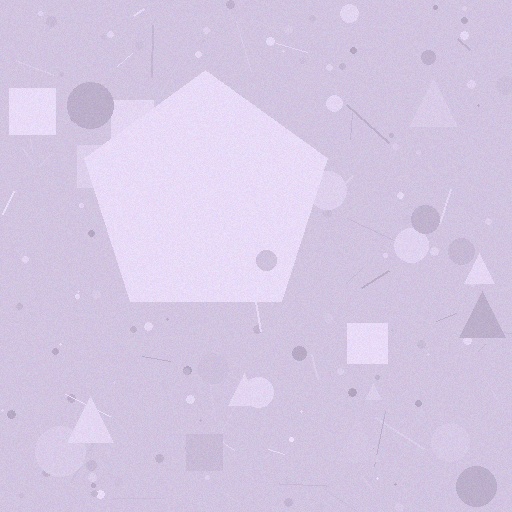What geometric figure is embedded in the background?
A pentagon is embedded in the background.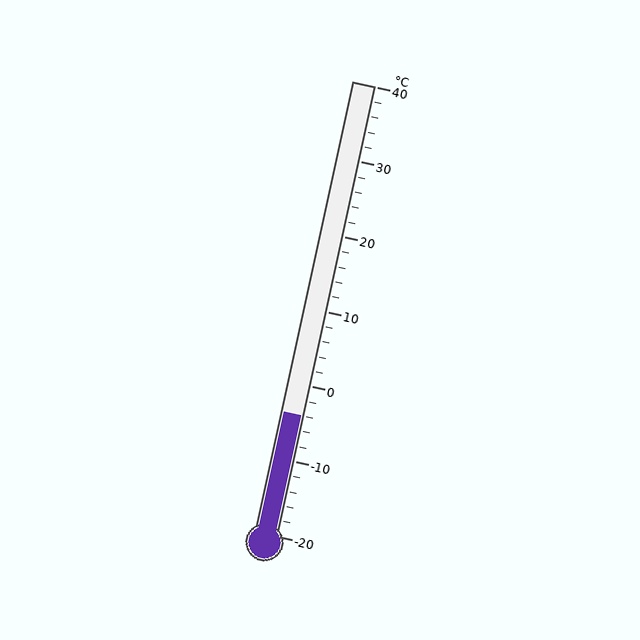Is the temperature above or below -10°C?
The temperature is above -10°C.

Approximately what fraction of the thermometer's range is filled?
The thermometer is filled to approximately 25% of its range.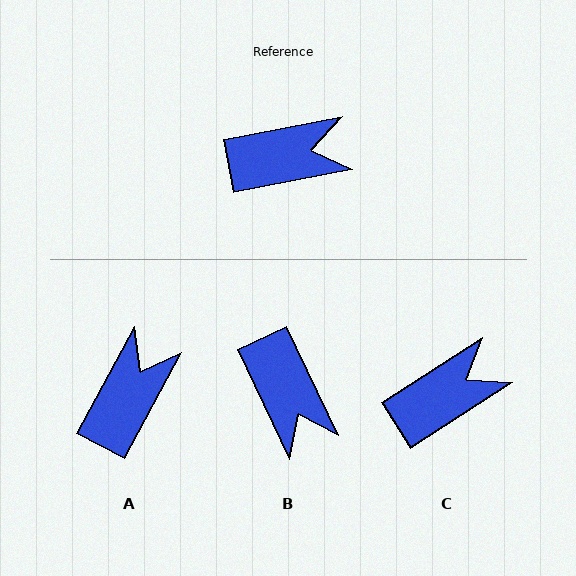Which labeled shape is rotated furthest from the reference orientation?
B, about 75 degrees away.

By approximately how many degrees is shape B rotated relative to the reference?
Approximately 75 degrees clockwise.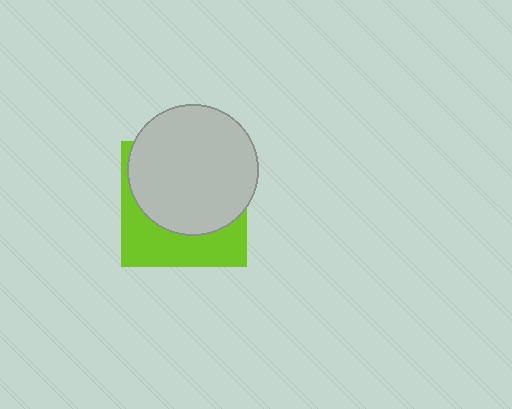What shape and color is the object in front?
The object in front is a light gray circle.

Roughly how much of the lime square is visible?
A small part of it is visible (roughly 38%).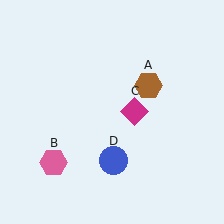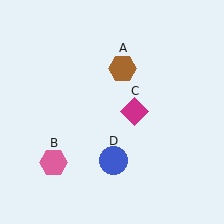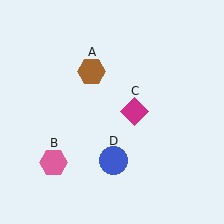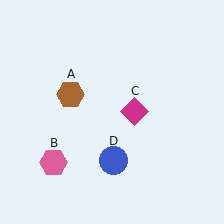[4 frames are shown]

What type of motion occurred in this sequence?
The brown hexagon (object A) rotated counterclockwise around the center of the scene.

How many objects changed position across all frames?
1 object changed position: brown hexagon (object A).